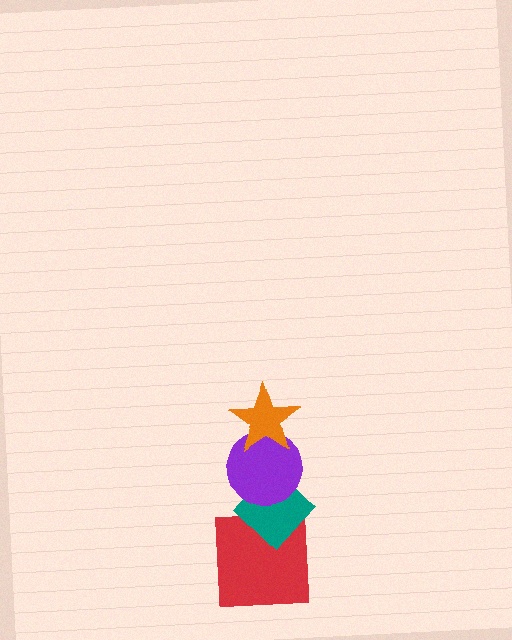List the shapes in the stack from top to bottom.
From top to bottom: the orange star, the purple circle, the teal diamond, the red square.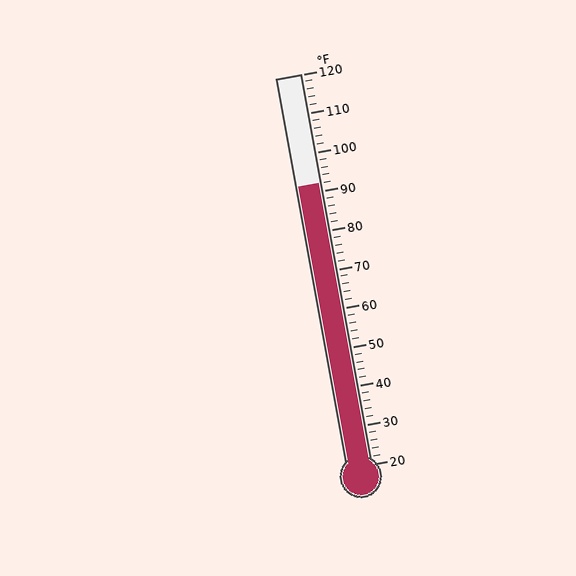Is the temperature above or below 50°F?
The temperature is above 50°F.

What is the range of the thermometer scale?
The thermometer scale ranges from 20°F to 120°F.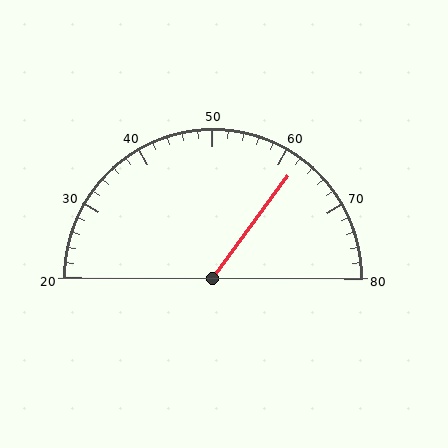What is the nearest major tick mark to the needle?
The nearest major tick mark is 60.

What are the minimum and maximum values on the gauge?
The gauge ranges from 20 to 80.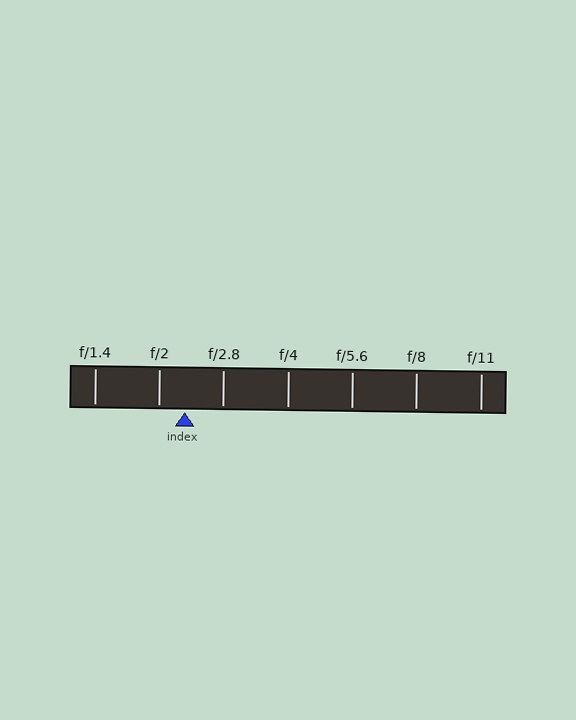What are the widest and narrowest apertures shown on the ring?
The widest aperture shown is f/1.4 and the narrowest is f/11.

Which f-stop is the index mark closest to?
The index mark is closest to f/2.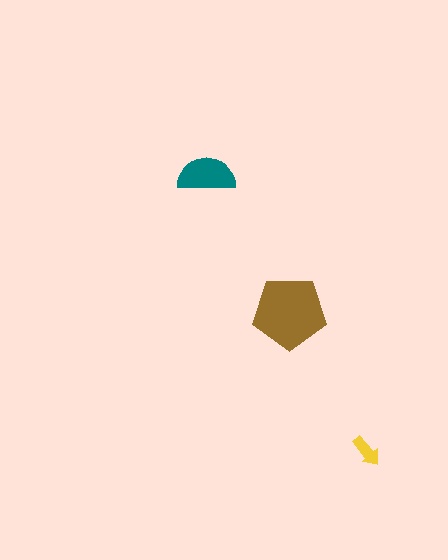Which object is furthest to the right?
The yellow arrow is rightmost.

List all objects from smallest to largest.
The yellow arrow, the teal semicircle, the brown pentagon.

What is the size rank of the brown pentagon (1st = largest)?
1st.